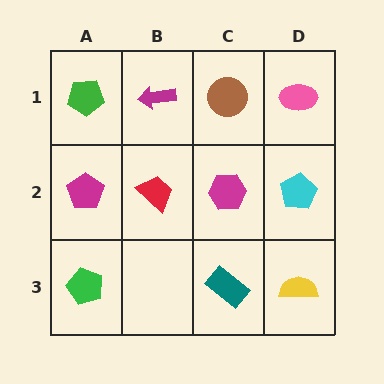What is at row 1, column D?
A pink ellipse.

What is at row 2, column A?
A magenta pentagon.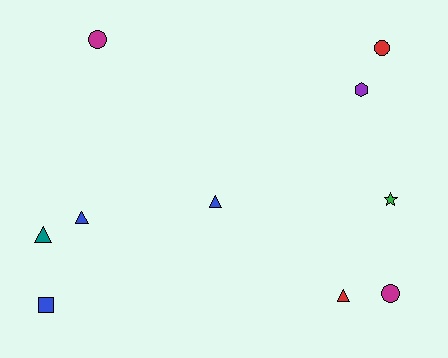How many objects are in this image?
There are 10 objects.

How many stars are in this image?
There is 1 star.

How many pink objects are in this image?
There are no pink objects.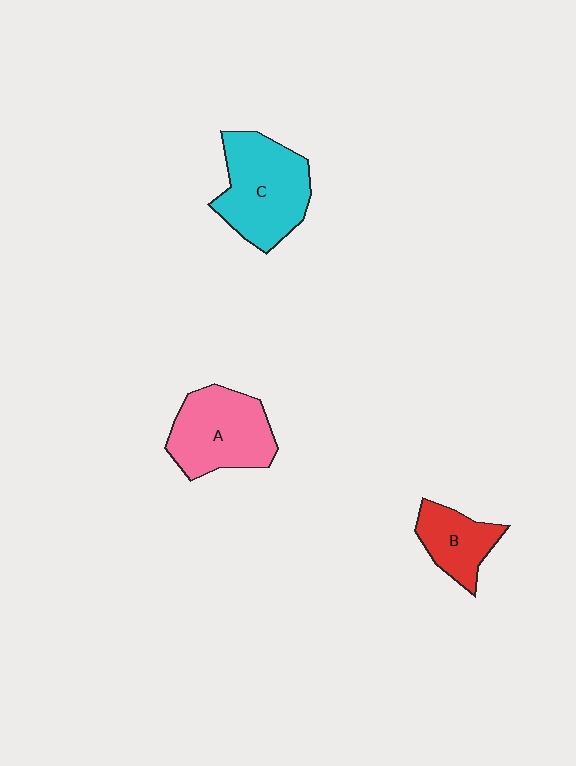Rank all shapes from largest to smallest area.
From largest to smallest: C (cyan), A (pink), B (red).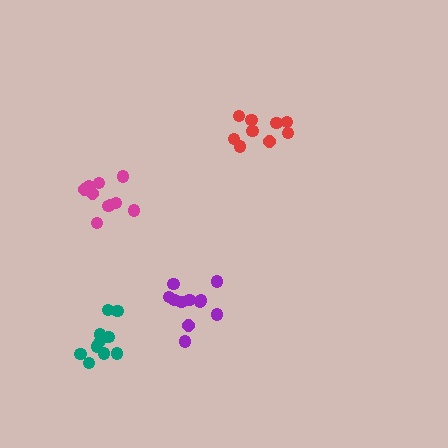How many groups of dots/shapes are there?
There are 4 groups.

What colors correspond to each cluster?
The clusters are colored: teal, red, magenta, purple.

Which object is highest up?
The red cluster is topmost.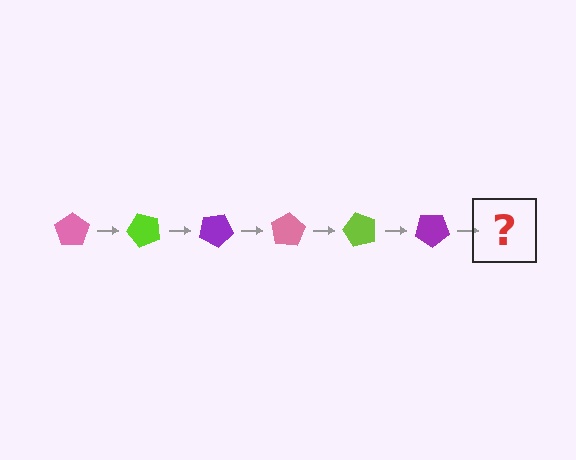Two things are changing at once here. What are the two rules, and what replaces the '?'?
The two rules are that it rotates 50 degrees each step and the color cycles through pink, lime, and purple. The '?' should be a pink pentagon, rotated 300 degrees from the start.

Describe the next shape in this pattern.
It should be a pink pentagon, rotated 300 degrees from the start.